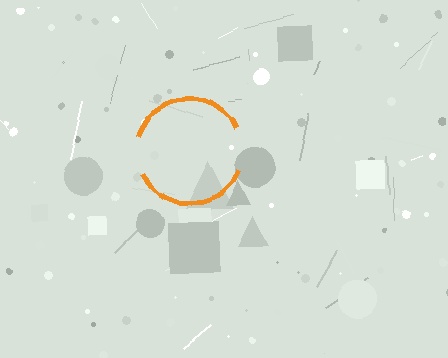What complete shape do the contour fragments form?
The contour fragments form a circle.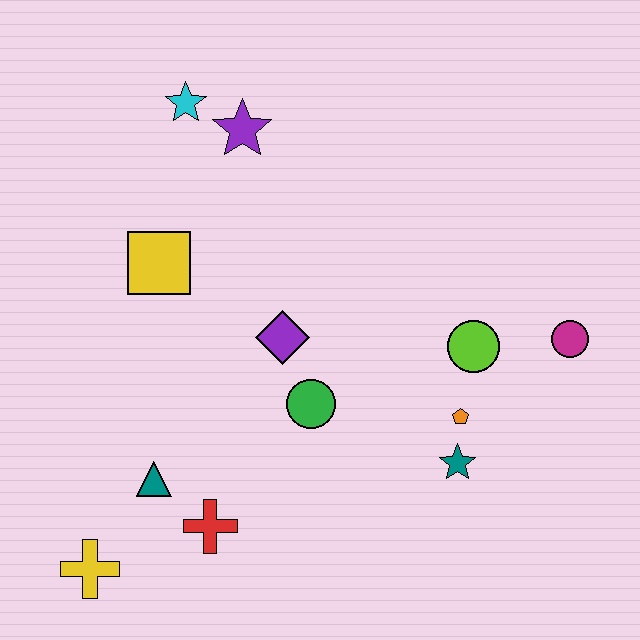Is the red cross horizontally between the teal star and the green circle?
No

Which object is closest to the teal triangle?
The red cross is closest to the teal triangle.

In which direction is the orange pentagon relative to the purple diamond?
The orange pentagon is to the right of the purple diamond.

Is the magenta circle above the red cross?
Yes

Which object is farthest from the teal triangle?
The magenta circle is farthest from the teal triangle.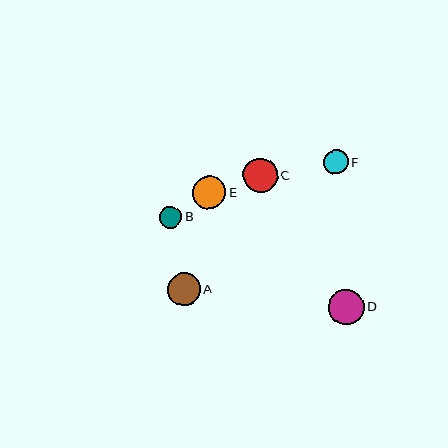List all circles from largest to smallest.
From largest to smallest: D, C, A, E, F, B.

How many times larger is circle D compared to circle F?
Circle D is approximately 1.5 times the size of circle F.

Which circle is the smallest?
Circle B is the smallest with a size of approximately 22 pixels.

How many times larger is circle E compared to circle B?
Circle E is approximately 1.5 times the size of circle B.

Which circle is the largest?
Circle D is the largest with a size of approximately 35 pixels.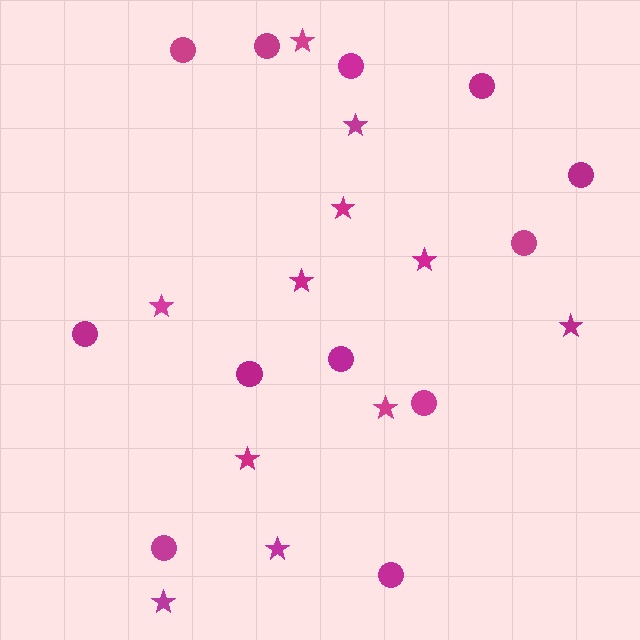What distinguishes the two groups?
There are 2 groups: one group of circles (12) and one group of stars (11).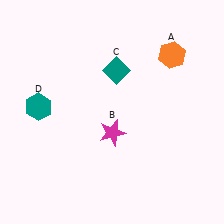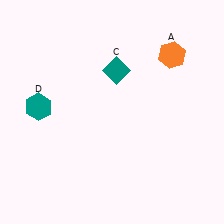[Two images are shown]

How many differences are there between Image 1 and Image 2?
There is 1 difference between the two images.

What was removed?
The magenta star (B) was removed in Image 2.